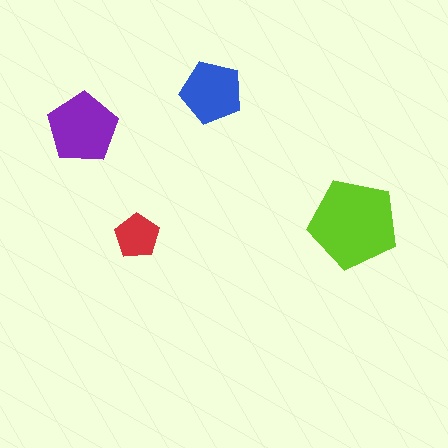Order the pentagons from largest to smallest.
the lime one, the purple one, the blue one, the red one.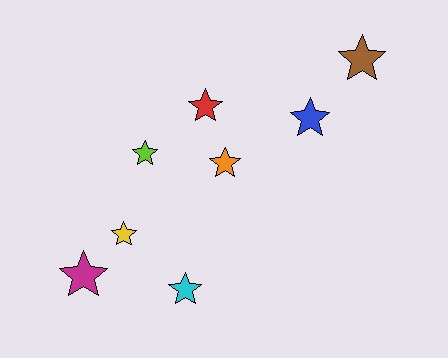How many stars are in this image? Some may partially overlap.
There are 8 stars.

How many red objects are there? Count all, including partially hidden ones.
There is 1 red object.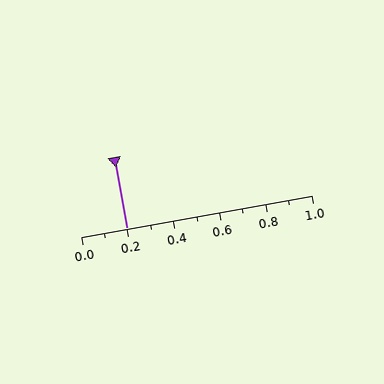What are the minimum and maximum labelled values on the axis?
The axis runs from 0.0 to 1.0.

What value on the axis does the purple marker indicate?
The marker indicates approximately 0.2.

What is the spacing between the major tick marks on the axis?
The major ticks are spaced 0.2 apart.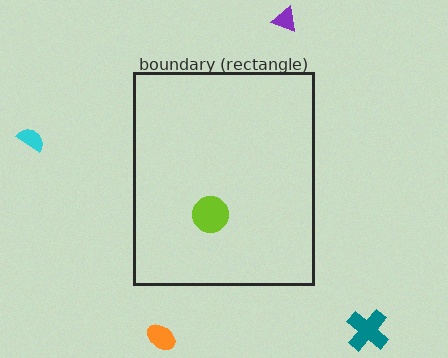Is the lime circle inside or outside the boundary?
Inside.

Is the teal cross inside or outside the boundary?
Outside.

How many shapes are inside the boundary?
1 inside, 4 outside.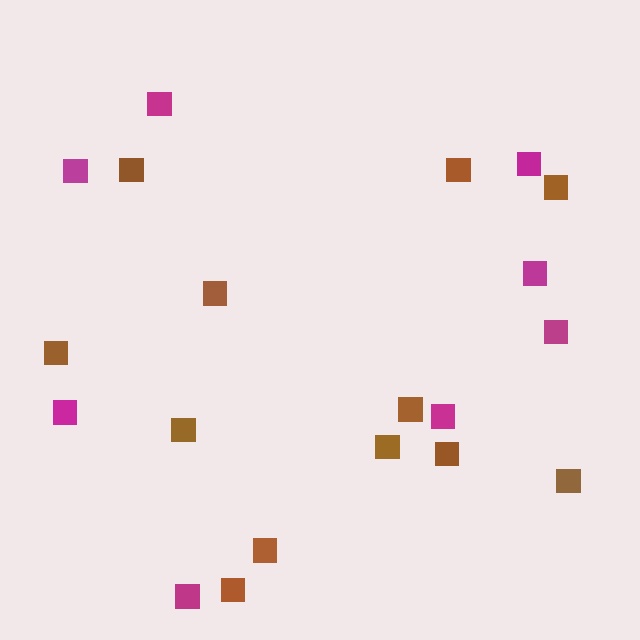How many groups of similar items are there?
There are 2 groups: one group of brown squares (12) and one group of magenta squares (8).